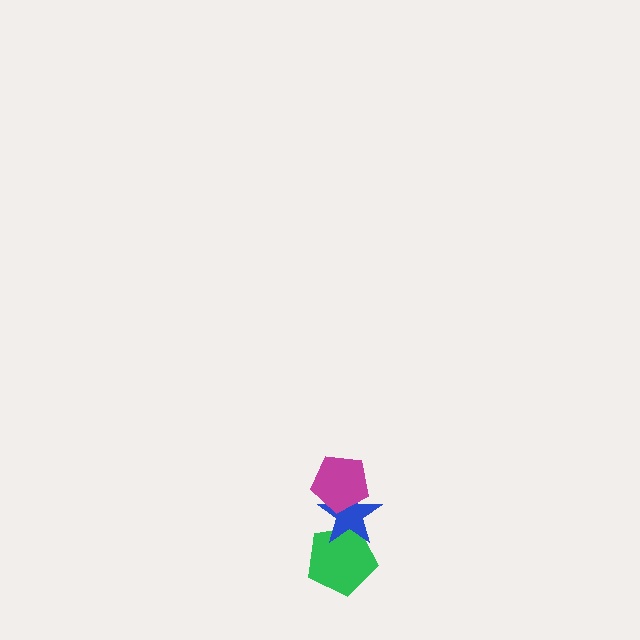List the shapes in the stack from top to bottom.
From top to bottom: the magenta pentagon, the blue star, the green pentagon.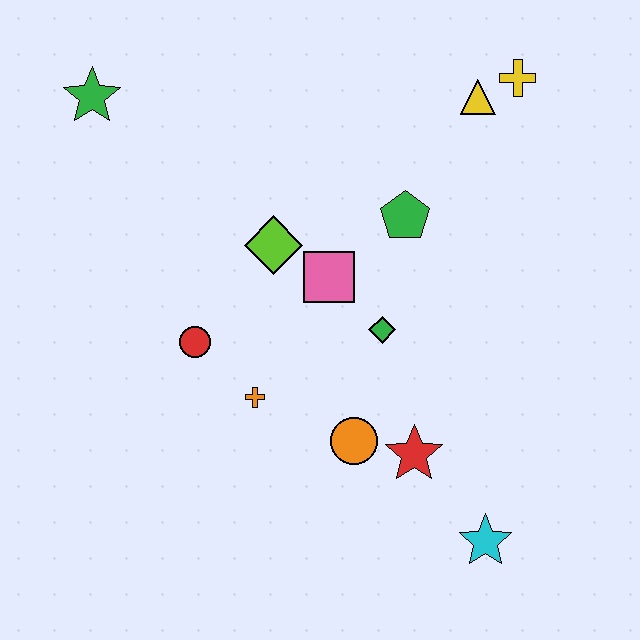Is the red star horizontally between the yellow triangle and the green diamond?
Yes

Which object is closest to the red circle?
The orange cross is closest to the red circle.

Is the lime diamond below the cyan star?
No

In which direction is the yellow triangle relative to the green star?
The yellow triangle is to the right of the green star.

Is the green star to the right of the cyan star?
No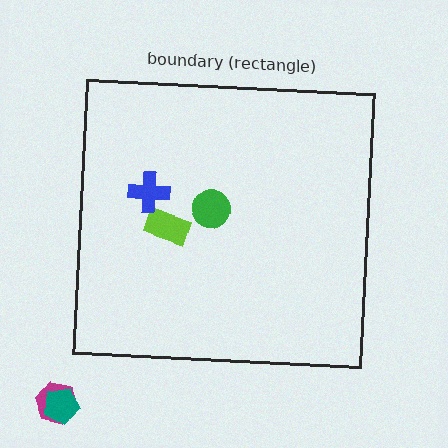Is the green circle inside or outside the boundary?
Inside.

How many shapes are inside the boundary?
3 inside, 2 outside.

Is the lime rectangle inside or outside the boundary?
Inside.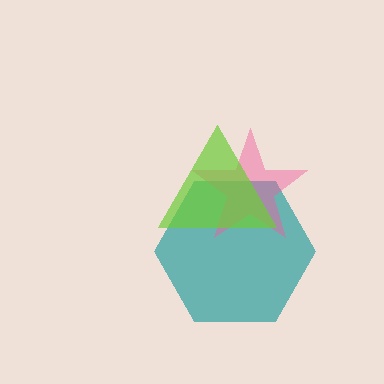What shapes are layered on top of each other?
The layered shapes are: a teal hexagon, a pink star, a lime triangle.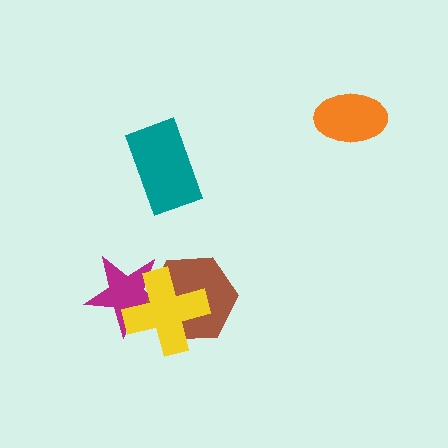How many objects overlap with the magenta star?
2 objects overlap with the magenta star.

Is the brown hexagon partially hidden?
Yes, it is partially covered by another shape.